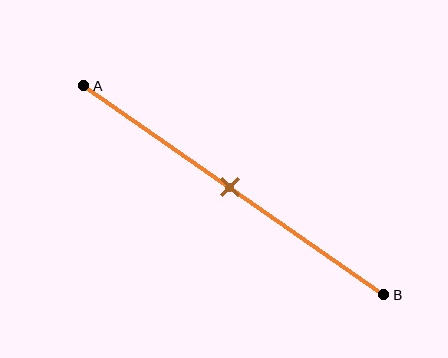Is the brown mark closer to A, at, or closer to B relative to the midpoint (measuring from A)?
The brown mark is approximately at the midpoint of segment AB.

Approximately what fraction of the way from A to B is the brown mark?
The brown mark is approximately 50% of the way from A to B.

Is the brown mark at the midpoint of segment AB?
Yes, the mark is approximately at the midpoint.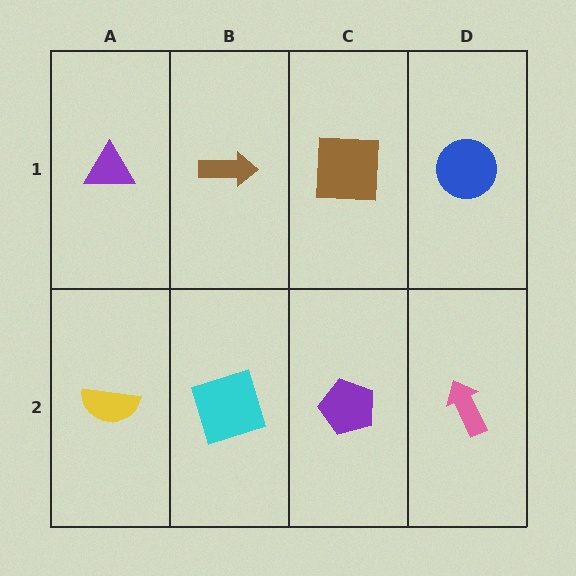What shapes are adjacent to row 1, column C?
A purple pentagon (row 2, column C), a brown arrow (row 1, column B), a blue circle (row 1, column D).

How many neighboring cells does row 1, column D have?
2.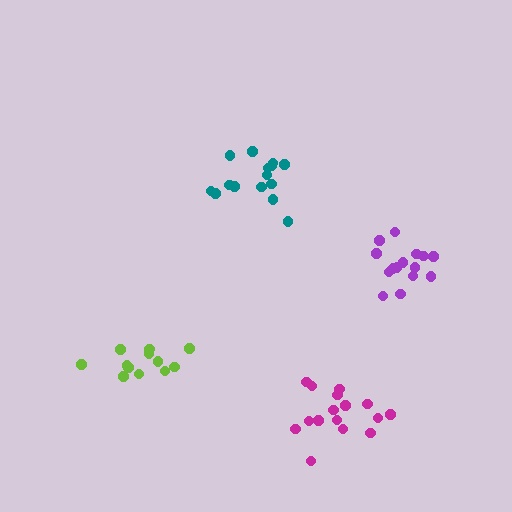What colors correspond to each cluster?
The clusters are colored: lime, magenta, purple, teal.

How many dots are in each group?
Group 1: 12 dots, Group 2: 16 dots, Group 3: 15 dots, Group 4: 15 dots (58 total).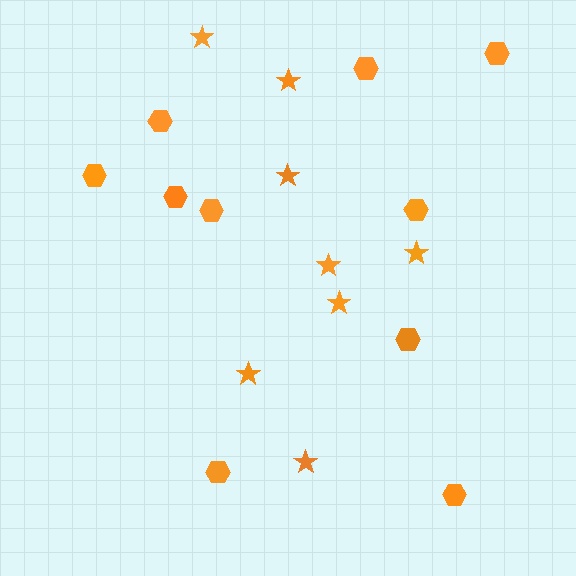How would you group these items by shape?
There are 2 groups: one group of hexagons (10) and one group of stars (8).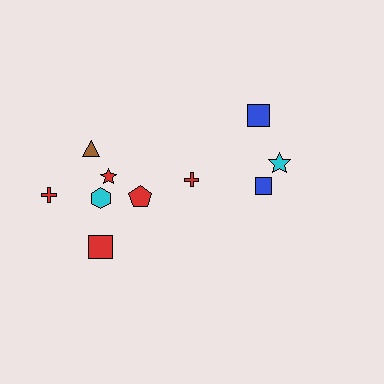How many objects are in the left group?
There are 7 objects.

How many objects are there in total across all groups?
There are 10 objects.